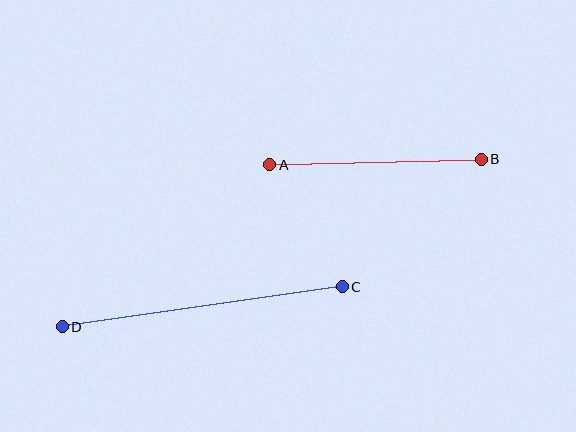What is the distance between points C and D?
The distance is approximately 283 pixels.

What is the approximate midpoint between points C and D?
The midpoint is at approximately (202, 307) pixels.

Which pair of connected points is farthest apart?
Points C and D are farthest apart.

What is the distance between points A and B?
The distance is approximately 212 pixels.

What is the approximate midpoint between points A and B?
The midpoint is at approximately (376, 162) pixels.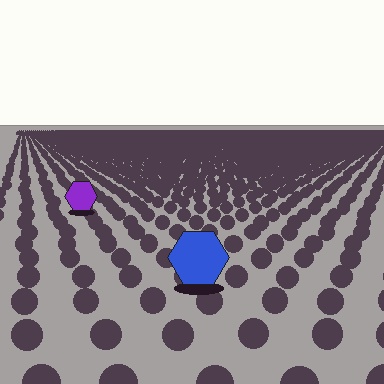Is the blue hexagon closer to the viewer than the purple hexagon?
Yes. The blue hexagon is closer — you can tell from the texture gradient: the ground texture is coarser near it.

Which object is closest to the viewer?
The blue hexagon is closest. The texture marks near it are larger and more spread out.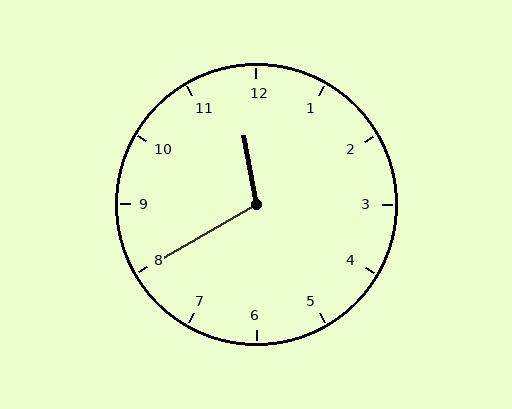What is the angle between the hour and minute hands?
Approximately 110 degrees.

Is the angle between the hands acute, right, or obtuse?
It is obtuse.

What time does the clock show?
11:40.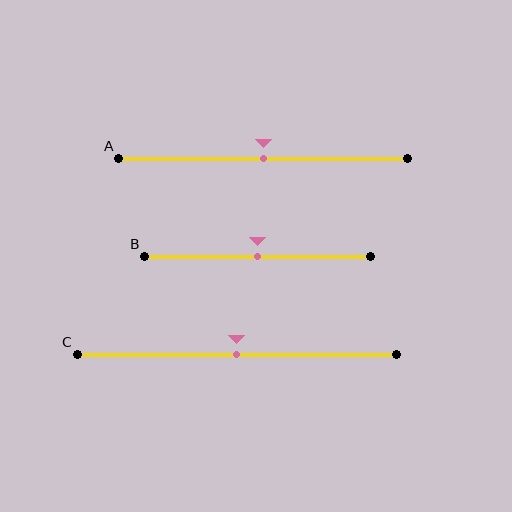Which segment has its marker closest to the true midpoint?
Segment A has its marker closest to the true midpoint.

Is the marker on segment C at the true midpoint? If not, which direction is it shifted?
Yes, the marker on segment C is at the true midpoint.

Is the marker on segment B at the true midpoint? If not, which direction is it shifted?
Yes, the marker on segment B is at the true midpoint.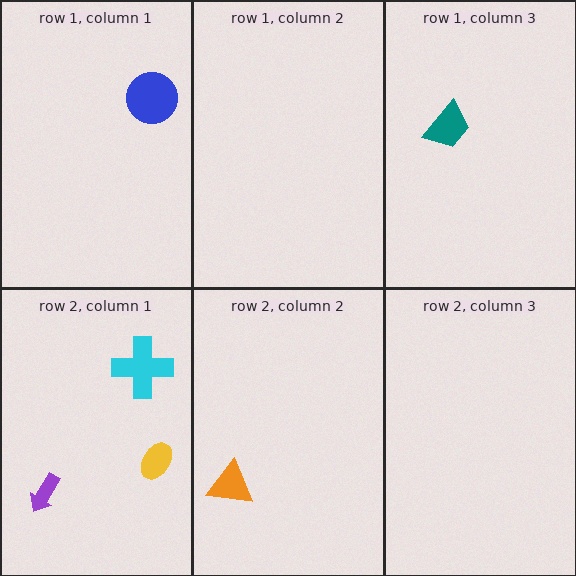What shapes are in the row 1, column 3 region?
The teal trapezoid.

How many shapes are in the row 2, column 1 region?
3.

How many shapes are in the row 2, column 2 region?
1.